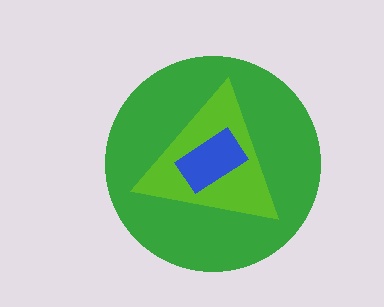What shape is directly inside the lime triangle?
The blue rectangle.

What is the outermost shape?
The green circle.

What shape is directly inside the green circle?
The lime triangle.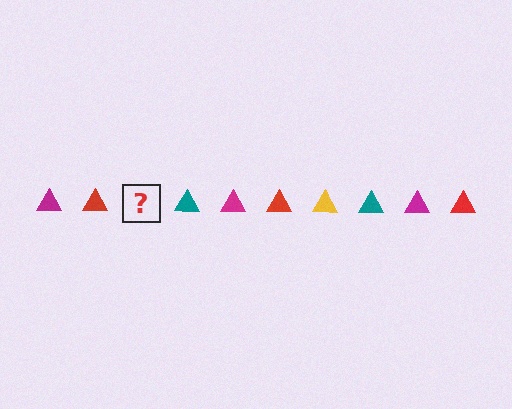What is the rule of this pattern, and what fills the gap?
The rule is that the pattern cycles through magenta, red, yellow, teal triangles. The gap should be filled with a yellow triangle.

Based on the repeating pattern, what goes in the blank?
The blank should be a yellow triangle.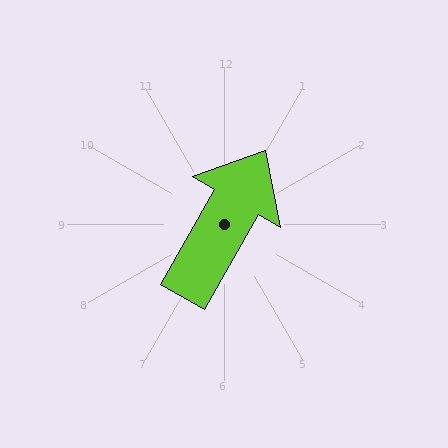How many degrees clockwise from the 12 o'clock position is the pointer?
Approximately 30 degrees.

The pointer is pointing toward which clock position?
Roughly 1 o'clock.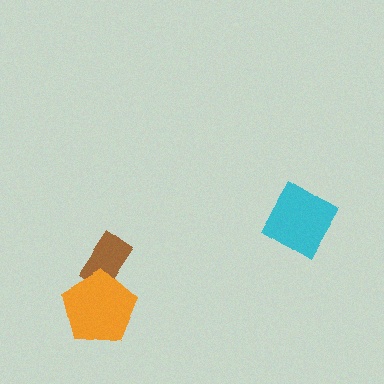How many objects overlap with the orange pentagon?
1 object overlaps with the orange pentagon.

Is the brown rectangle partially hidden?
Yes, it is partially covered by another shape.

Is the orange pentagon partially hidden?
No, no other shape covers it.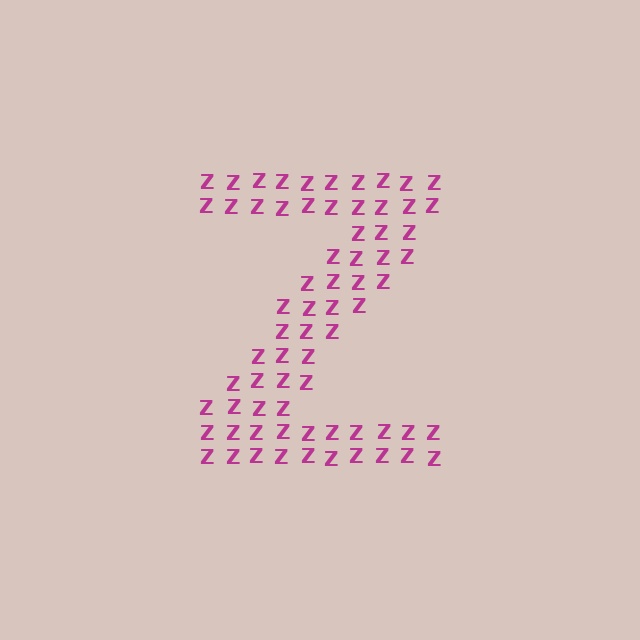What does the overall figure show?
The overall figure shows the letter Z.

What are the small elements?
The small elements are letter Z's.